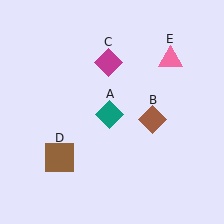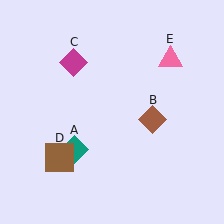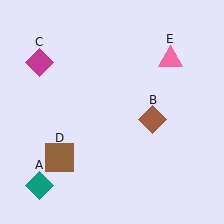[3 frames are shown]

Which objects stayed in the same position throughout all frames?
Brown diamond (object B) and brown square (object D) and pink triangle (object E) remained stationary.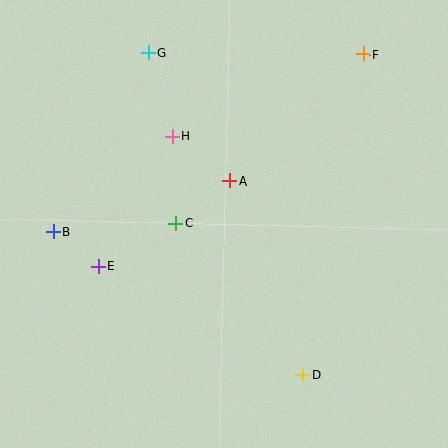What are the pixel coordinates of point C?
Point C is at (176, 223).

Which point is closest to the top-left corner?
Point G is closest to the top-left corner.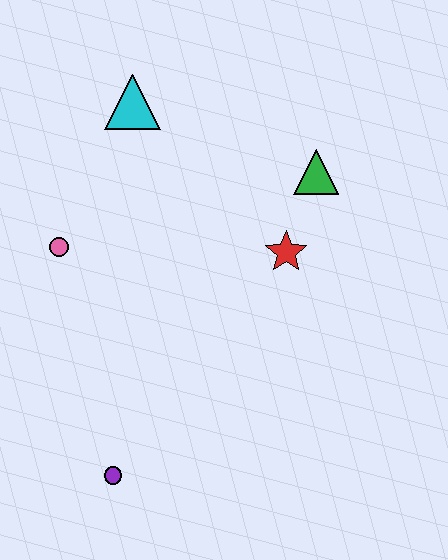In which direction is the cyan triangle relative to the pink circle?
The cyan triangle is above the pink circle.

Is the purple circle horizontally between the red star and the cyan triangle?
No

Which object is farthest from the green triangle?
The purple circle is farthest from the green triangle.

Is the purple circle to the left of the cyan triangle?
Yes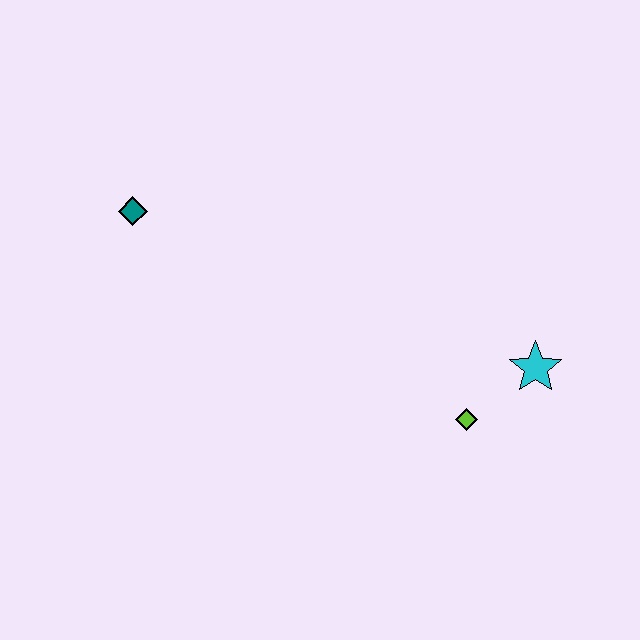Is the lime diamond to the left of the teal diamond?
No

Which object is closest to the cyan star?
The lime diamond is closest to the cyan star.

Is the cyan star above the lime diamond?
Yes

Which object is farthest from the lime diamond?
The teal diamond is farthest from the lime diamond.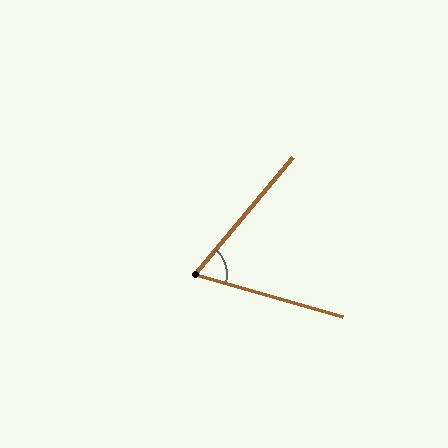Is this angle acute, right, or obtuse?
It is acute.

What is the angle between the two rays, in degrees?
Approximately 66 degrees.